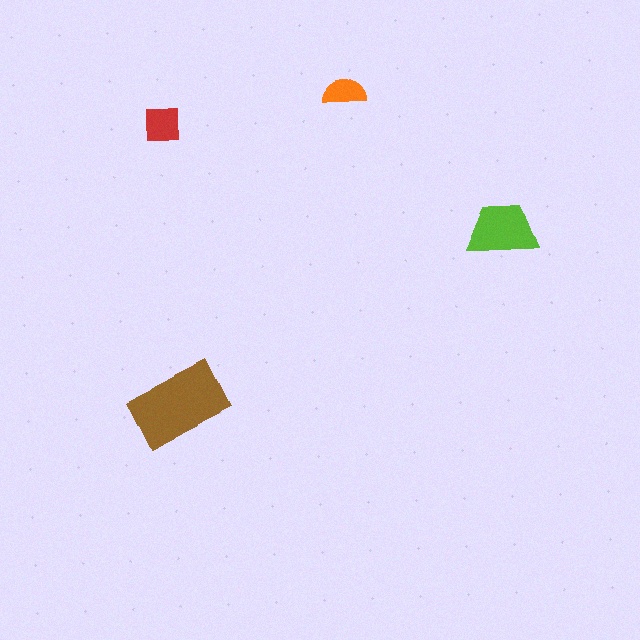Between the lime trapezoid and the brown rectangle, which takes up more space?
The brown rectangle.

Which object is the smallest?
The orange semicircle.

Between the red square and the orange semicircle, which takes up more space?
The red square.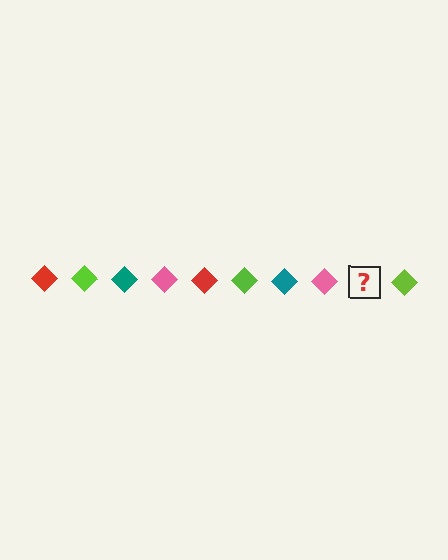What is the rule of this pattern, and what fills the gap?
The rule is that the pattern cycles through red, lime, teal, pink diamonds. The gap should be filled with a red diamond.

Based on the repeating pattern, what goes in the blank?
The blank should be a red diamond.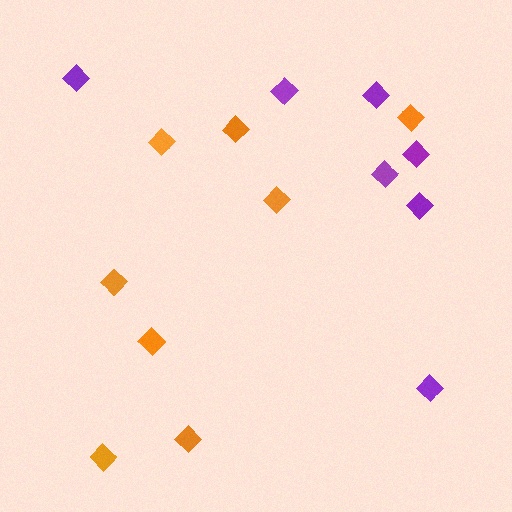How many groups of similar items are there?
There are 2 groups: one group of purple diamonds (7) and one group of orange diamonds (8).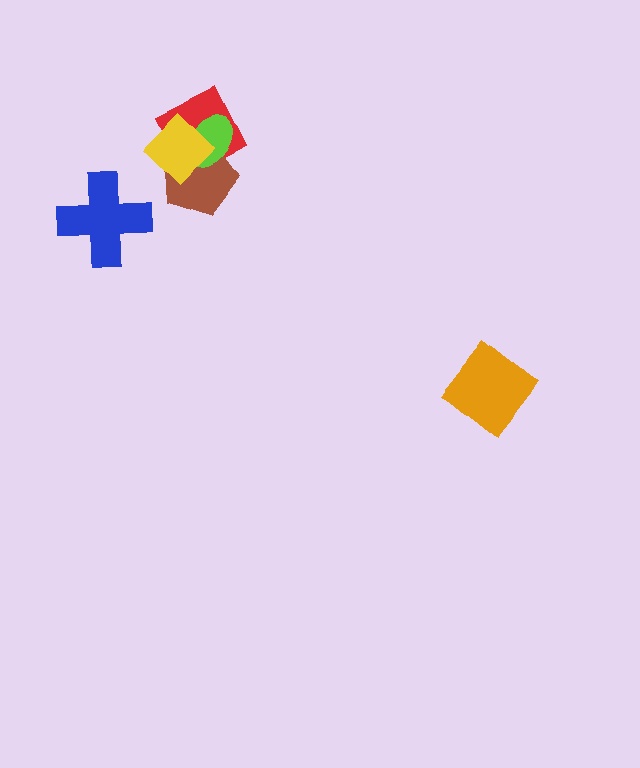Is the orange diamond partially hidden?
No, no other shape covers it.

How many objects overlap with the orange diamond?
0 objects overlap with the orange diamond.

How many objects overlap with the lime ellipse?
3 objects overlap with the lime ellipse.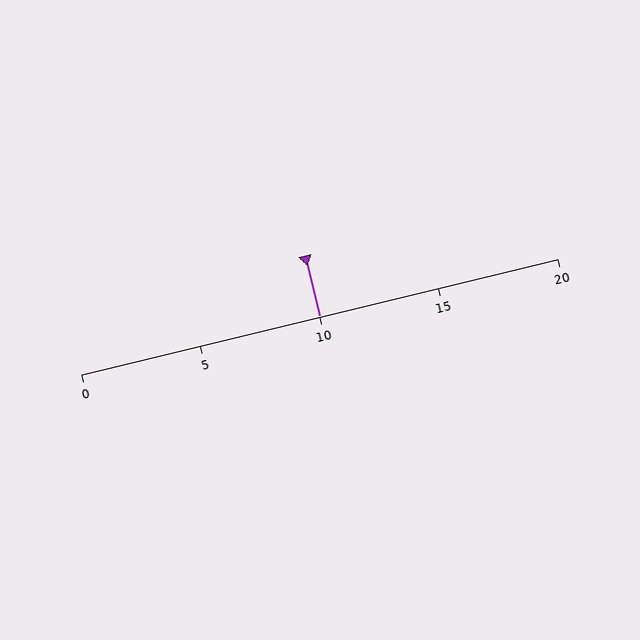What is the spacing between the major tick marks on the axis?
The major ticks are spaced 5 apart.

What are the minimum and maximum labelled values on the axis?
The axis runs from 0 to 20.